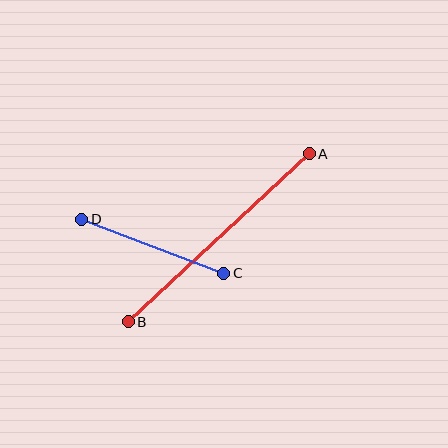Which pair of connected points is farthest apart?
Points A and B are farthest apart.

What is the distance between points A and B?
The distance is approximately 247 pixels.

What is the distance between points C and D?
The distance is approximately 152 pixels.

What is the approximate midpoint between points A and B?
The midpoint is at approximately (219, 238) pixels.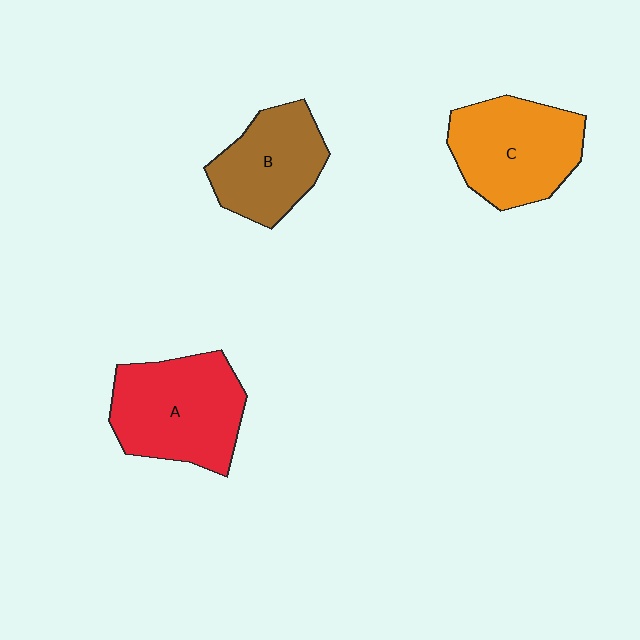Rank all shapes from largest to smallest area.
From largest to smallest: A (red), C (orange), B (brown).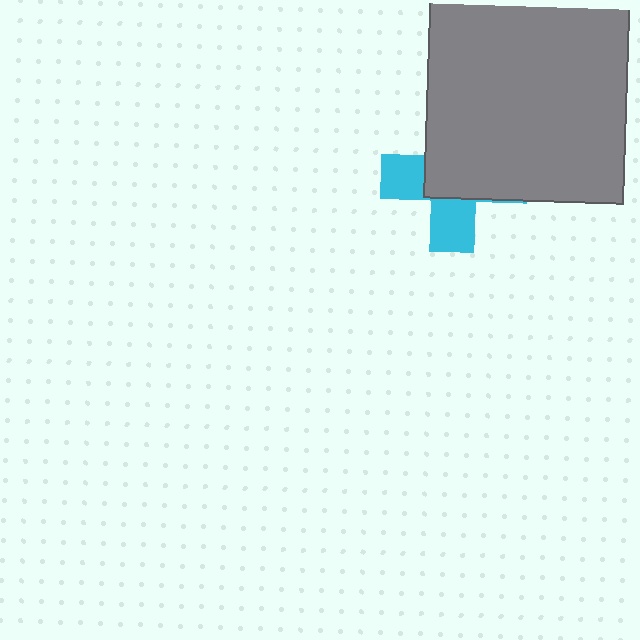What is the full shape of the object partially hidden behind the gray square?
The partially hidden object is a cyan cross.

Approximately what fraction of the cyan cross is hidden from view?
Roughly 60% of the cyan cross is hidden behind the gray square.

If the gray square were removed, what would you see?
You would see the complete cyan cross.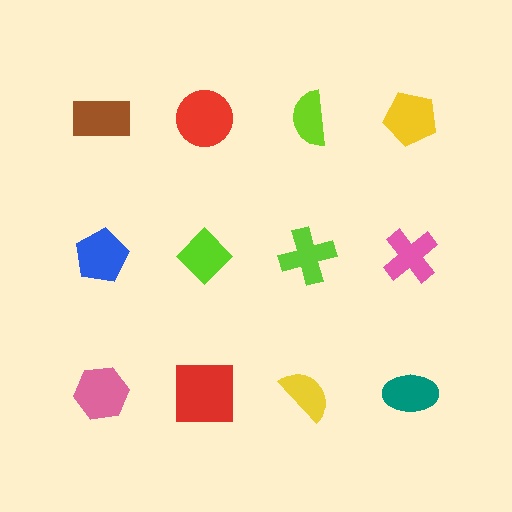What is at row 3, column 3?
A yellow semicircle.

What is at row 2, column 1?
A blue pentagon.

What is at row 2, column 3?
A lime cross.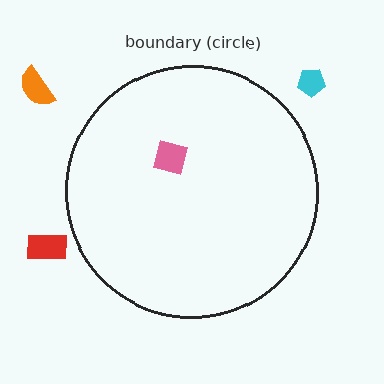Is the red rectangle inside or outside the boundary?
Outside.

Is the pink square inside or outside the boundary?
Inside.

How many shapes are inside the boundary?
1 inside, 3 outside.